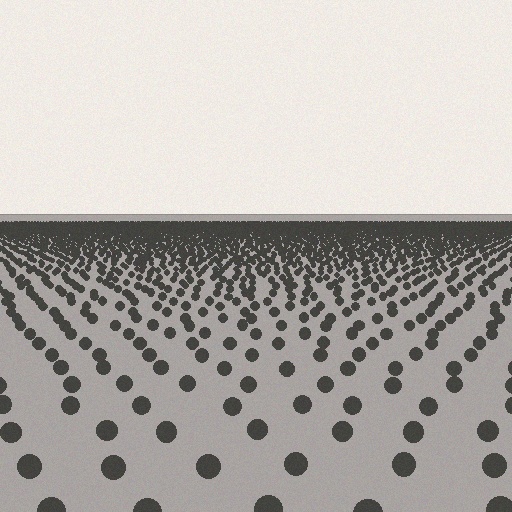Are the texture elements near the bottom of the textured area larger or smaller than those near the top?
Larger. Near the bottom, elements are closer to the viewer and appear at a bigger on-screen size.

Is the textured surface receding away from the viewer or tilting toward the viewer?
The surface is receding away from the viewer. Texture elements get smaller and denser toward the top.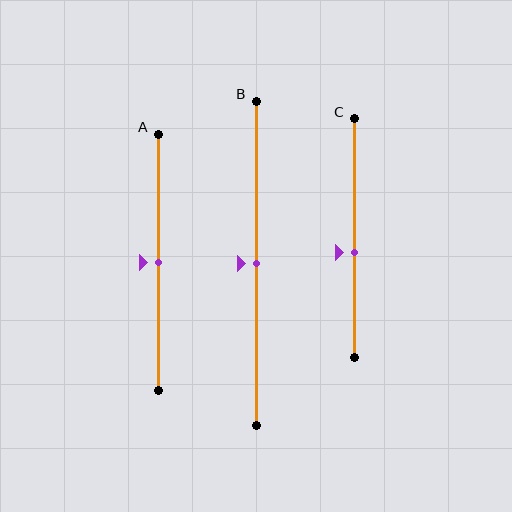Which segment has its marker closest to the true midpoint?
Segment A has its marker closest to the true midpoint.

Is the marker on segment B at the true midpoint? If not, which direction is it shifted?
Yes, the marker on segment B is at the true midpoint.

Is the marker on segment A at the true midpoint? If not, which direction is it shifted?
Yes, the marker on segment A is at the true midpoint.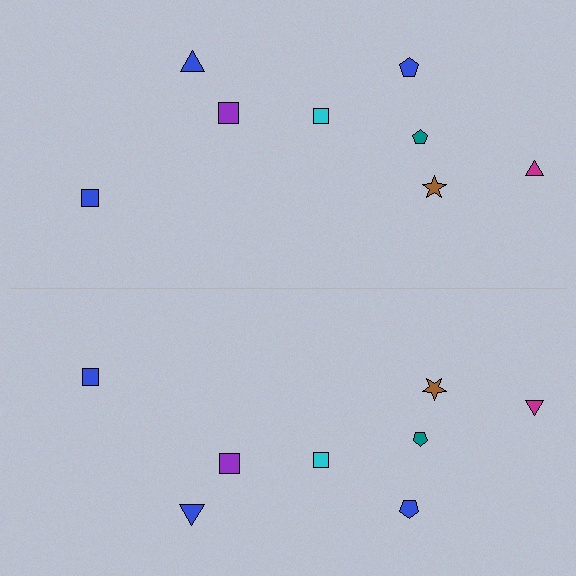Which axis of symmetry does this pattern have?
The pattern has a horizontal axis of symmetry running through the center of the image.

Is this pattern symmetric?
Yes, this pattern has bilateral (reflection) symmetry.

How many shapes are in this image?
There are 16 shapes in this image.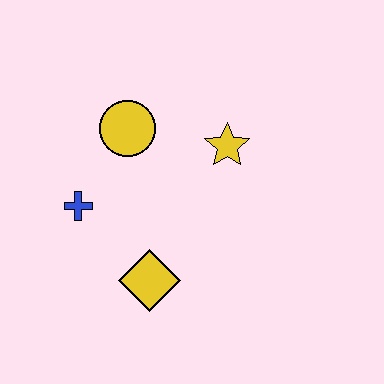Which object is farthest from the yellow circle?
The yellow diamond is farthest from the yellow circle.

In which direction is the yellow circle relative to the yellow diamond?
The yellow circle is above the yellow diamond.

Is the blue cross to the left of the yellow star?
Yes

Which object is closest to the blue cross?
The yellow circle is closest to the blue cross.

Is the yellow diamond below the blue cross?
Yes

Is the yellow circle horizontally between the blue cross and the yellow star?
Yes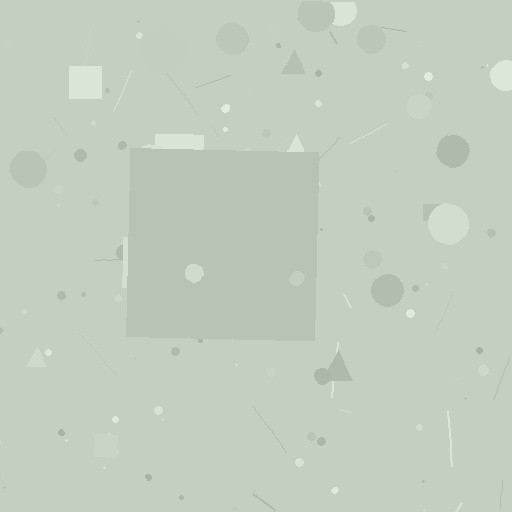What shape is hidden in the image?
A square is hidden in the image.